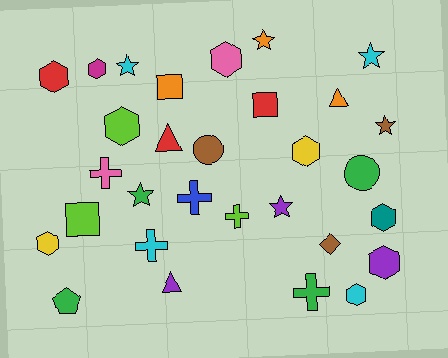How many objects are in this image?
There are 30 objects.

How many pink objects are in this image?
There are 2 pink objects.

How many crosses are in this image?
There are 5 crosses.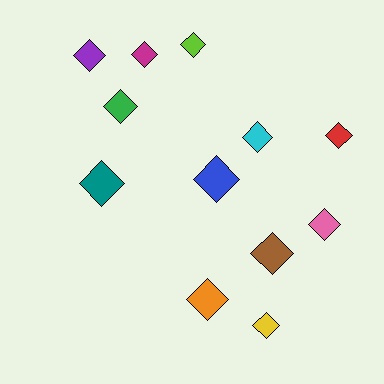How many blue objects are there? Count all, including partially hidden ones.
There is 1 blue object.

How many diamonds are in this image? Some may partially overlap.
There are 12 diamonds.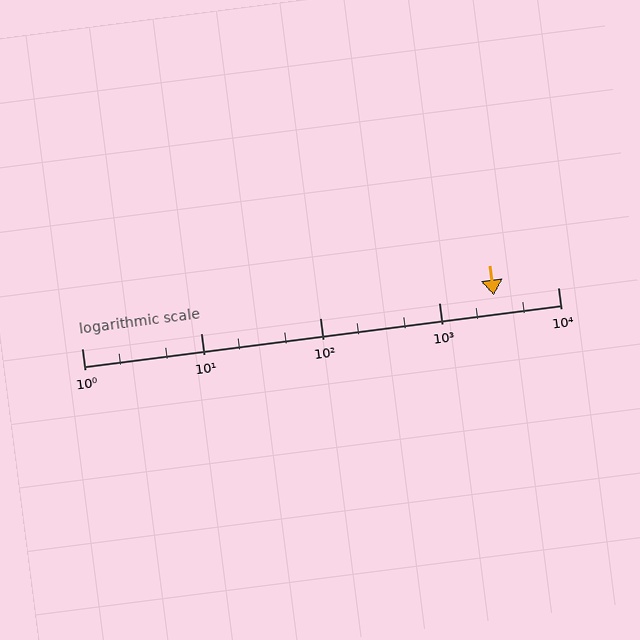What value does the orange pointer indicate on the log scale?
The pointer indicates approximately 2900.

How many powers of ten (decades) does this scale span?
The scale spans 4 decades, from 1 to 10000.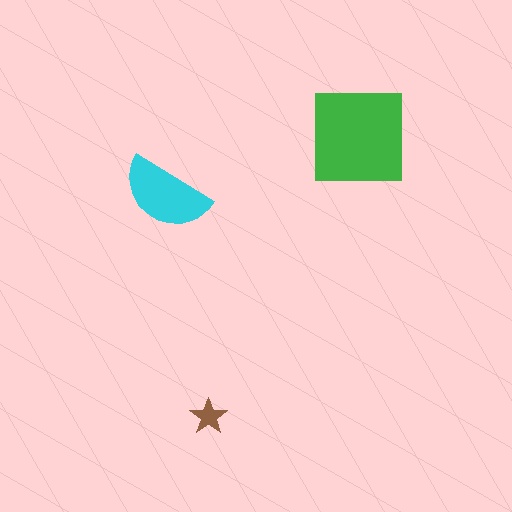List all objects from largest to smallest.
The green square, the cyan semicircle, the brown star.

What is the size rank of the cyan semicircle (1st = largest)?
2nd.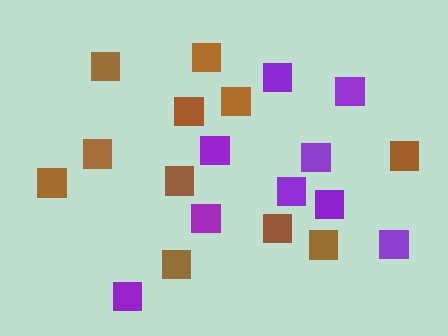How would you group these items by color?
There are 2 groups: one group of brown squares (11) and one group of purple squares (9).